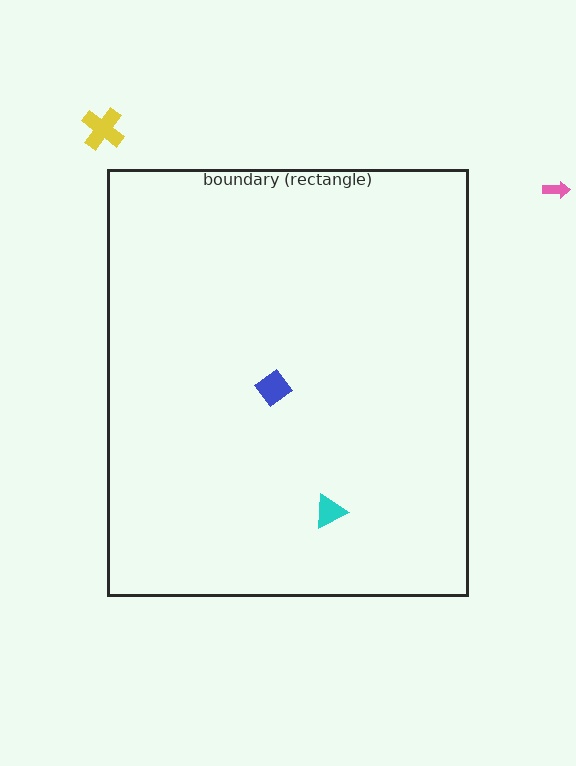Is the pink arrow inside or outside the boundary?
Outside.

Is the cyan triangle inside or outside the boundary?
Inside.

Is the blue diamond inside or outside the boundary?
Inside.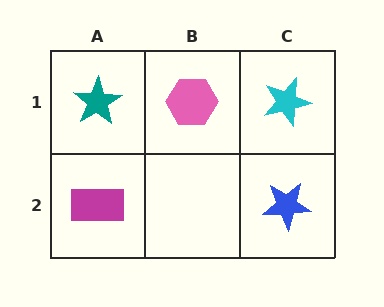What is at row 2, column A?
A magenta rectangle.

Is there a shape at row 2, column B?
No, that cell is empty.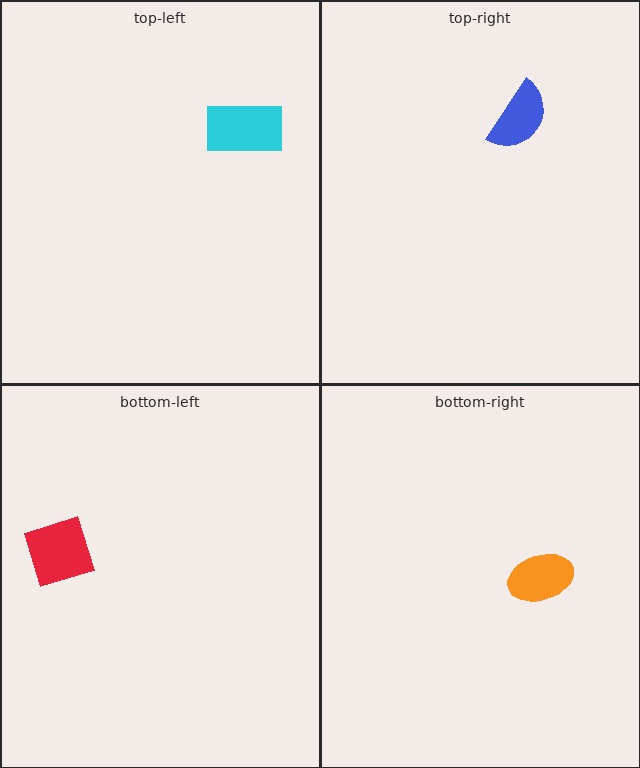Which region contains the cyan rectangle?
The top-left region.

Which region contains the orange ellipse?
The bottom-right region.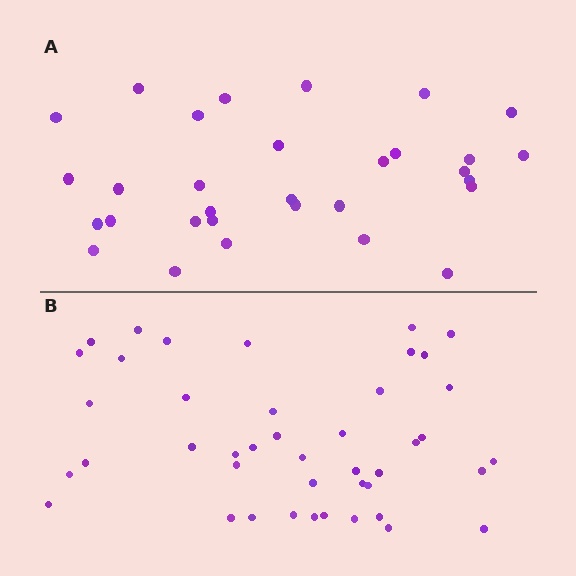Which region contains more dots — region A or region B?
Region B (the bottom region) has more dots.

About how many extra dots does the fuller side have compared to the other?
Region B has roughly 12 or so more dots than region A.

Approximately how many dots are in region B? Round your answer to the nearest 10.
About 40 dots. (The exact count is 43, which rounds to 40.)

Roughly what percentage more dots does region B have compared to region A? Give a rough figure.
About 40% more.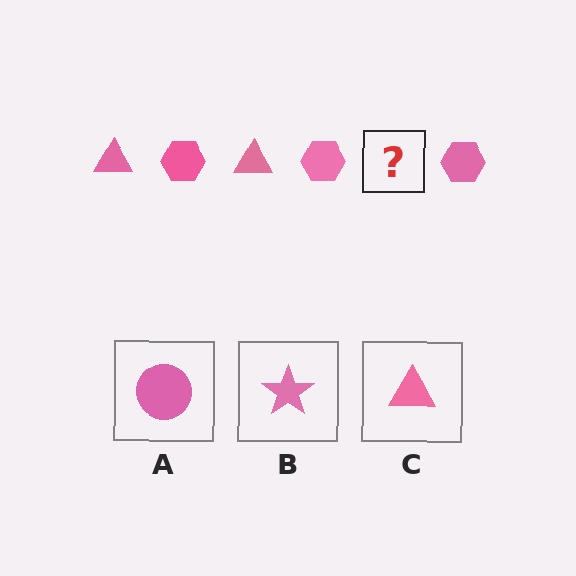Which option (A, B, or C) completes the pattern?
C.